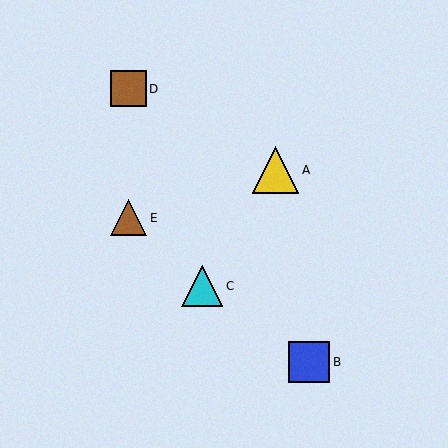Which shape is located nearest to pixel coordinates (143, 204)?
The brown triangle (labeled E) at (129, 218) is nearest to that location.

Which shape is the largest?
The yellow triangle (labeled A) is the largest.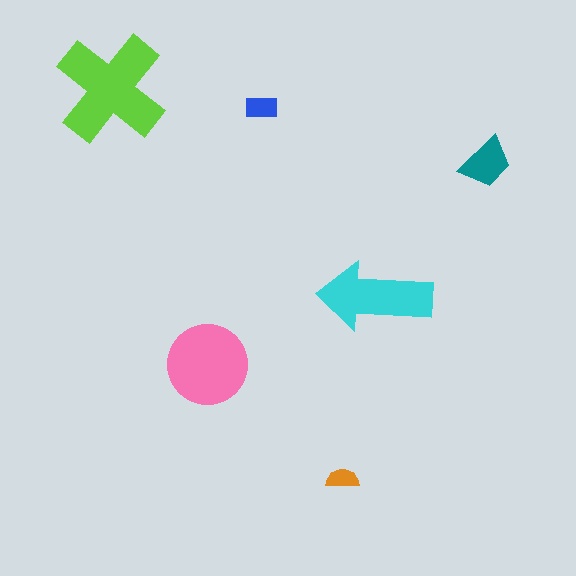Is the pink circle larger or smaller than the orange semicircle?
Larger.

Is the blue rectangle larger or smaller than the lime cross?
Smaller.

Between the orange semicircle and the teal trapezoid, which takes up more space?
The teal trapezoid.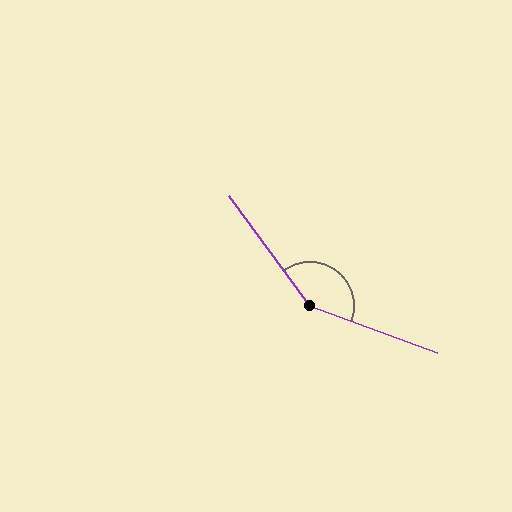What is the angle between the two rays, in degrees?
Approximately 146 degrees.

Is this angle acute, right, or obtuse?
It is obtuse.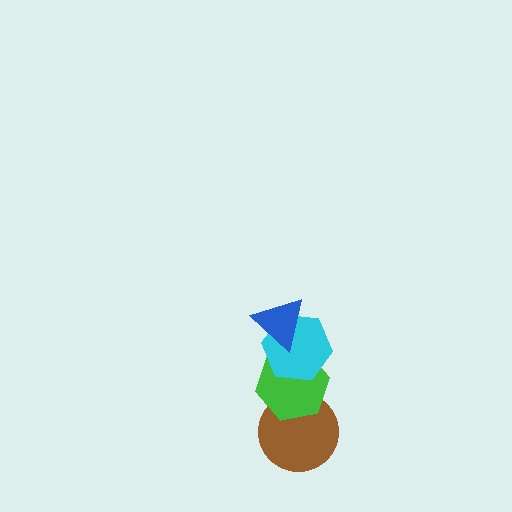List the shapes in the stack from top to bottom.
From top to bottom: the blue triangle, the cyan hexagon, the green hexagon, the brown circle.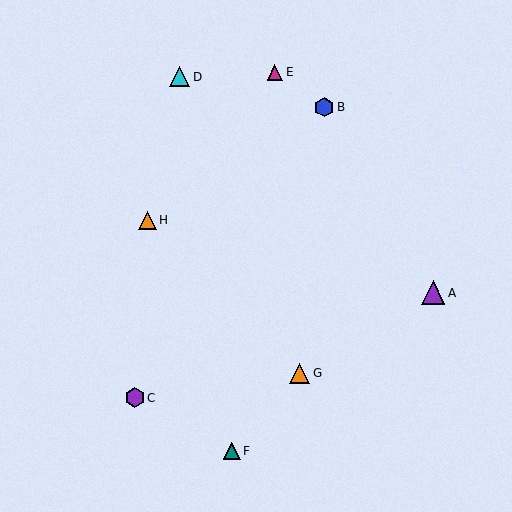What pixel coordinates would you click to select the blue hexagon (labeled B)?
Click at (324, 107) to select the blue hexagon B.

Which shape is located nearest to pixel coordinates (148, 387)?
The purple hexagon (labeled C) at (135, 398) is nearest to that location.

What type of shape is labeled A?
Shape A is a purple triangle.